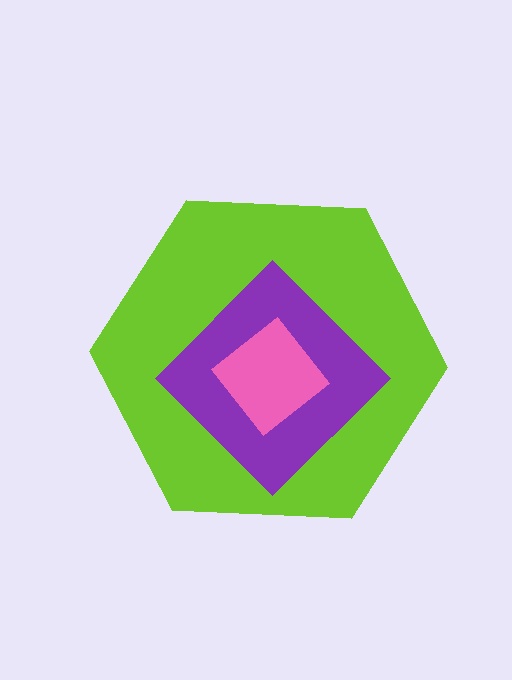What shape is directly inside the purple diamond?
The pink diamond.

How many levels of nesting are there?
3.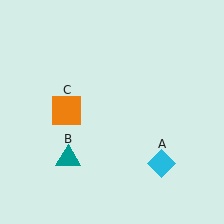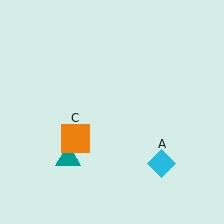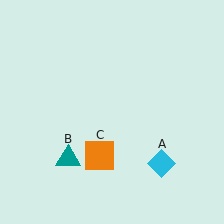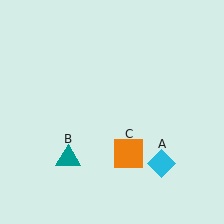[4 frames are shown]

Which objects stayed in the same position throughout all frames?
Cyan diamond (object A) and teal triangle (object B) remained stationary.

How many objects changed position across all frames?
1 object changed position: orange square (object C).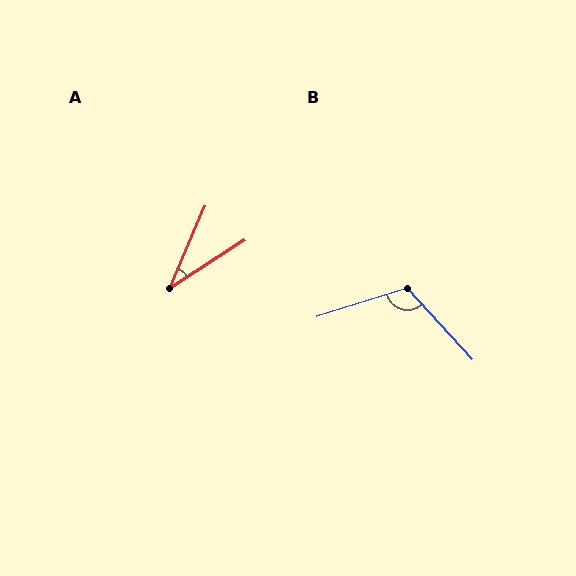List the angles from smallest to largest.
A (34°), B (115°).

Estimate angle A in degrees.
Approximately 34 degrees.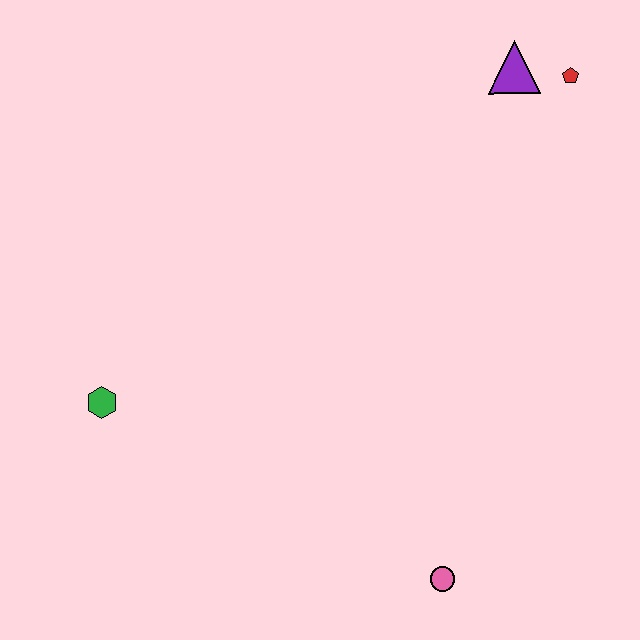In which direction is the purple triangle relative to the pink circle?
The purple triangle is above the pink circle.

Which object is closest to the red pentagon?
The purple triangle is closest to the red pentagon.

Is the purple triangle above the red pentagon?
Yes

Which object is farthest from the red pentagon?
The green hexagon is farthest from the red pentagon.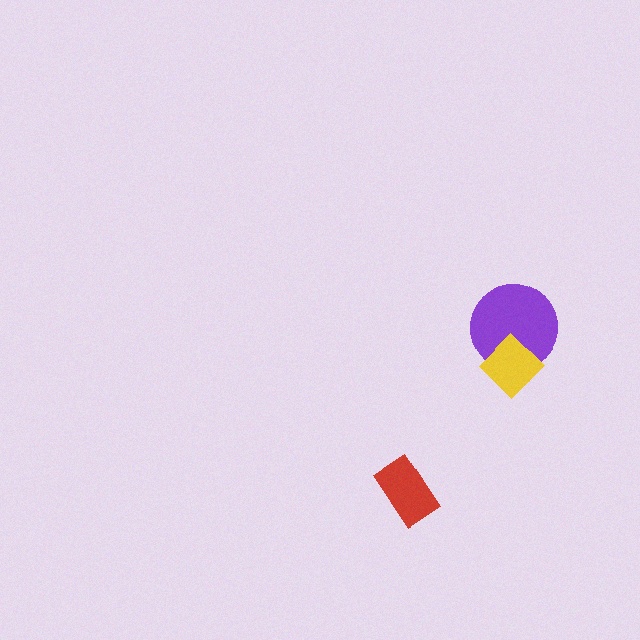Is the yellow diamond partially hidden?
No, no other shape covers it.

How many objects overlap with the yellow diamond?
1 object overlaps with the yellow diamond.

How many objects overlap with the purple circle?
1 object overlaps with the purple circle.